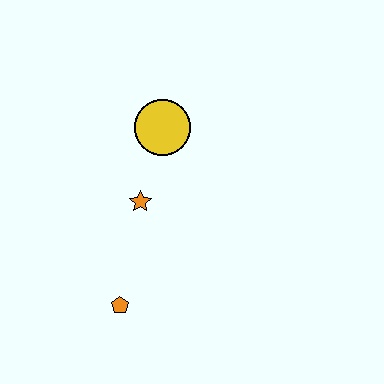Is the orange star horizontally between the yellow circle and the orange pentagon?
Yes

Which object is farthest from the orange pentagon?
The yellow circle is farthest from the orange pentagon.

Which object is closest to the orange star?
The yellow circle is closest to the orange star.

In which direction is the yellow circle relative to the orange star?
The yellow circle is above the orange star.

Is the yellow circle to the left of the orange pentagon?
No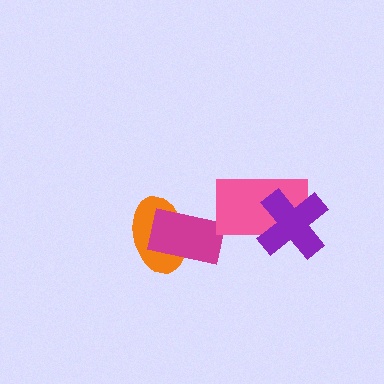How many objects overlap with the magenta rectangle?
1 object overlaps with the magenta rectangle.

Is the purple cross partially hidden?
No, no other shape covers it.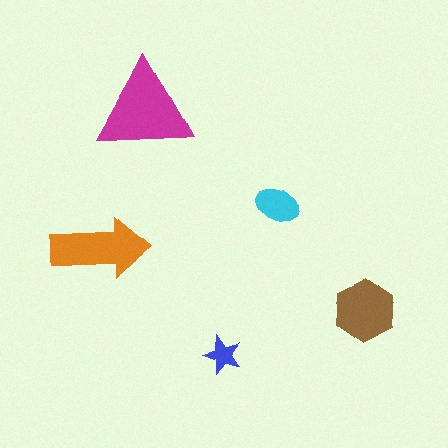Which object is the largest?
The magenta triangle.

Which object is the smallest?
The blue star.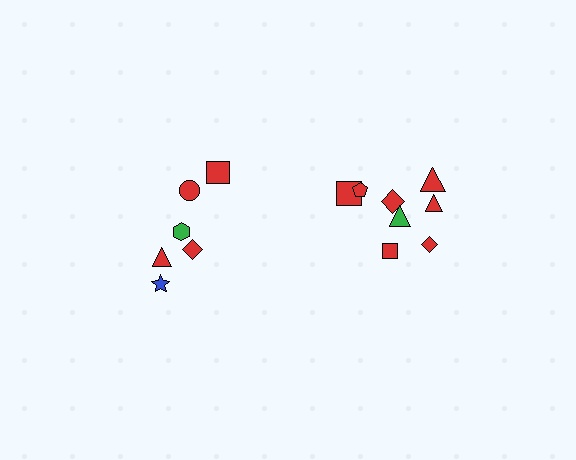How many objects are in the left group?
There are 6 objects.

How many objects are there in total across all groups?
There are 14 objects.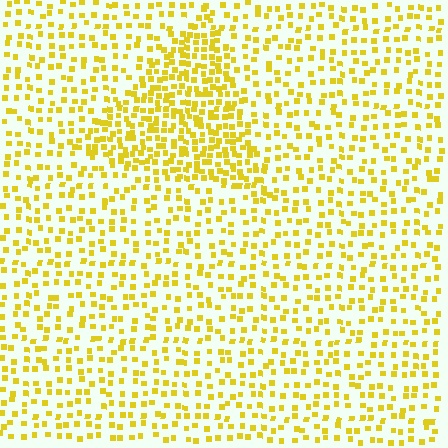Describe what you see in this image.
The image contains small yellow elements arranged at two different densities. A triangle-shaped region is visible where the elements are more densely packed than the surrounding area.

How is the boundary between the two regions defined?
The boundary is defined by a change in element density (approximately 2.0x ratio). All elements are the same color, size, and shape.